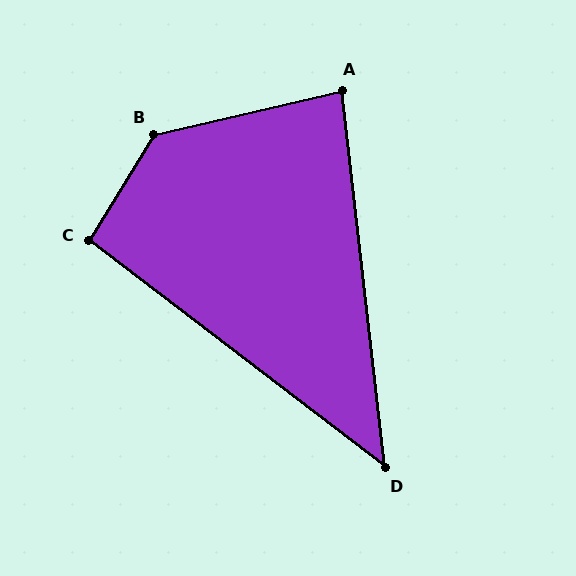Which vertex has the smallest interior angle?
D, at approximately 46 degrees.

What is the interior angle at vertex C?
Approximately 96 degrees (obtuse).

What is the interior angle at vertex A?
Approximately 84 degrees (acute).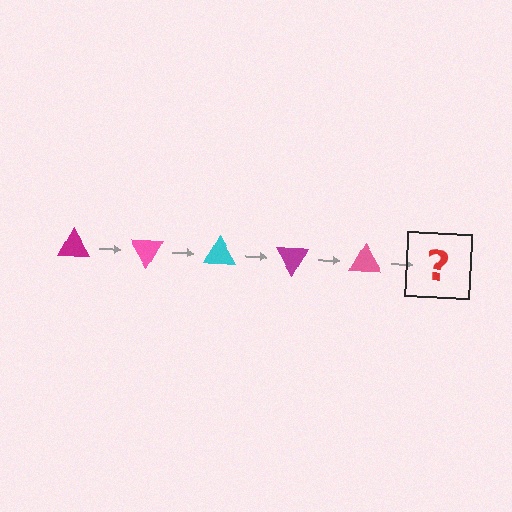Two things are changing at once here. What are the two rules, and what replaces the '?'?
The two rules are that it rotates 60 degrees each step and the color cycles through magenta, pink, and cyan. The '?' should be a cyan triangle, rotated 300 degrees from the start.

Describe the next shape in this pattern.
It should be a cyan triangle, rotated 300 degrees from the start.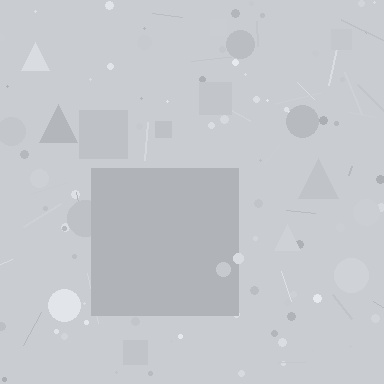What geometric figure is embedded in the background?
A square is embedded in the background.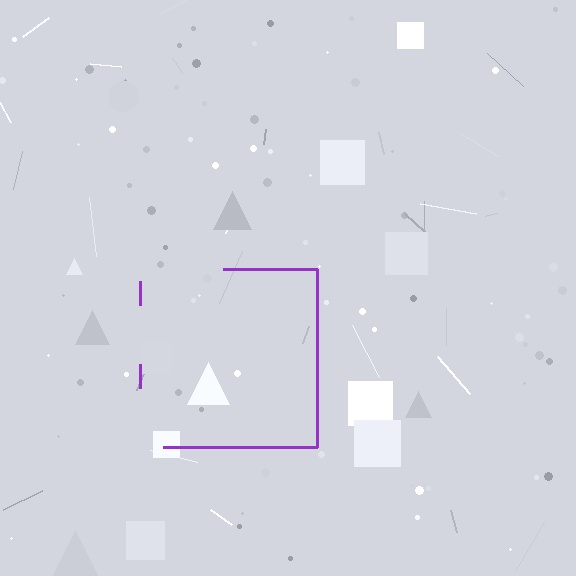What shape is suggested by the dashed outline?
The dashed outline suggests a square.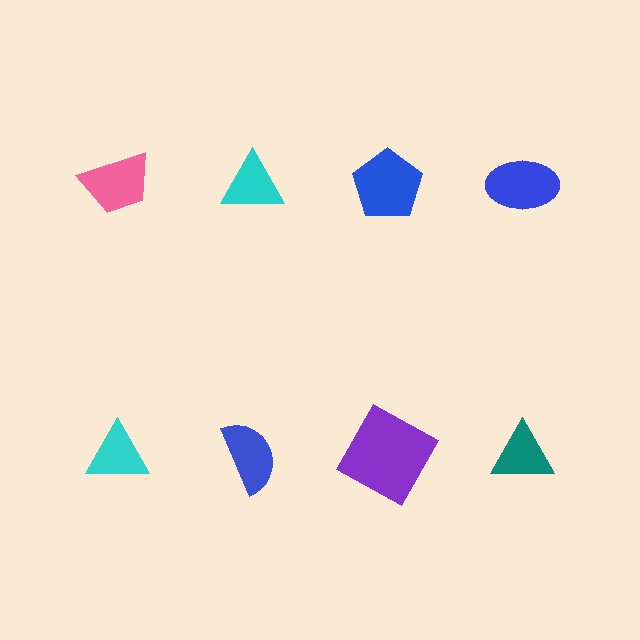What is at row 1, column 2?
A cyan triangle.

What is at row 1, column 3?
A blue pentagon.